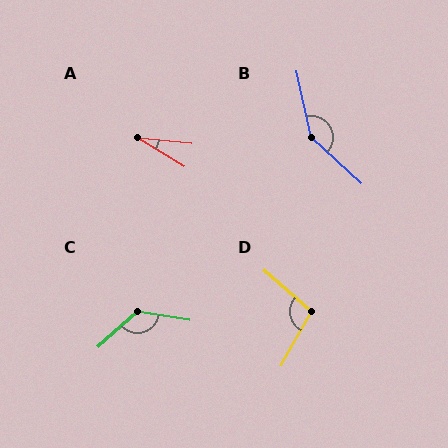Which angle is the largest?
B, at approximately 145 degrees.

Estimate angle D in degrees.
Approximately 101 degrees.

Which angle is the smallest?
A, at approximately 26 degrees.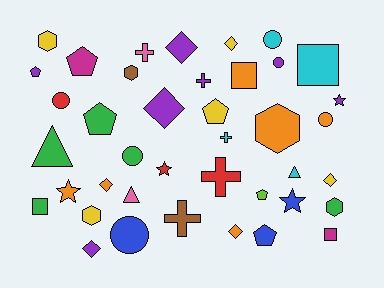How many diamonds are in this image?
There are 7 diamonds.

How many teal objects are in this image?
There are no teal objects.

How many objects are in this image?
There are 40 objects.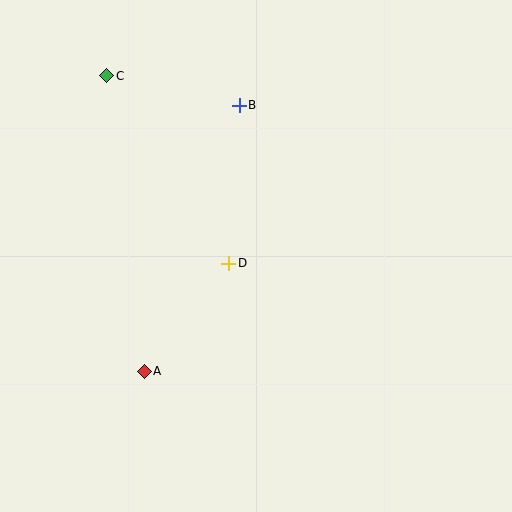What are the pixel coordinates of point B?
Point B is at (239, 105).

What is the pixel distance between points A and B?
The distance between A and B is 282 pixels.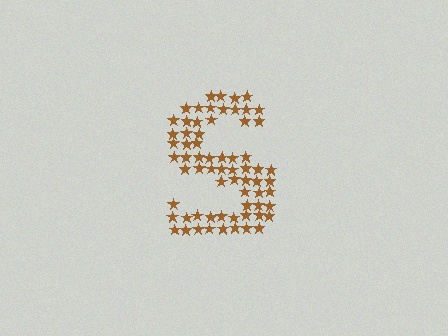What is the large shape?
The large shape is the letter S.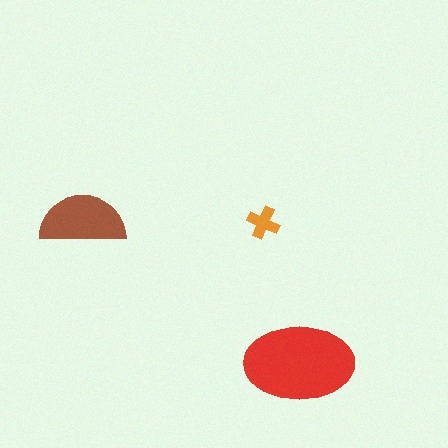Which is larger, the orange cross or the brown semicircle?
The brown semicircle.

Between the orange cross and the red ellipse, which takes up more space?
The red ellipse.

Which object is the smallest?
The orange cross.